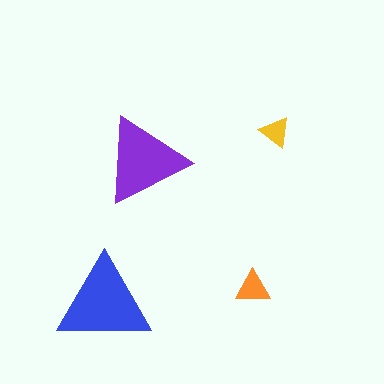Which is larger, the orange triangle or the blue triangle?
The blue one.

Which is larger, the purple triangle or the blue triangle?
The blue one.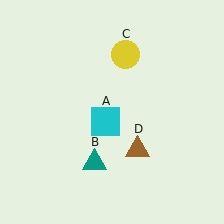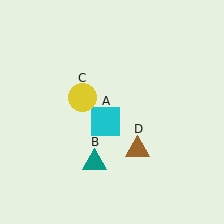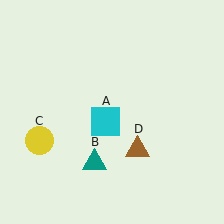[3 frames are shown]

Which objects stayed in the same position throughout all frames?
Cyan square (object A) and teal triangle (object B) and brown triangle (object D) remained stationary.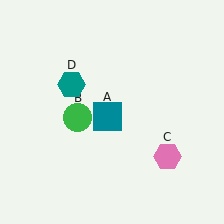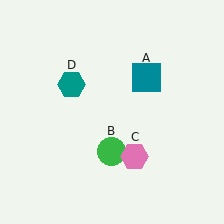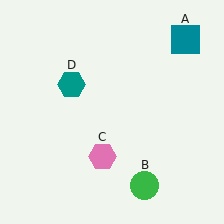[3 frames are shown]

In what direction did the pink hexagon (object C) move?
The pink hexagon (object C) moved left.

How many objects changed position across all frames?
3 objects changed position: teal square (object A), green circle (object B), pink hexagon (object C).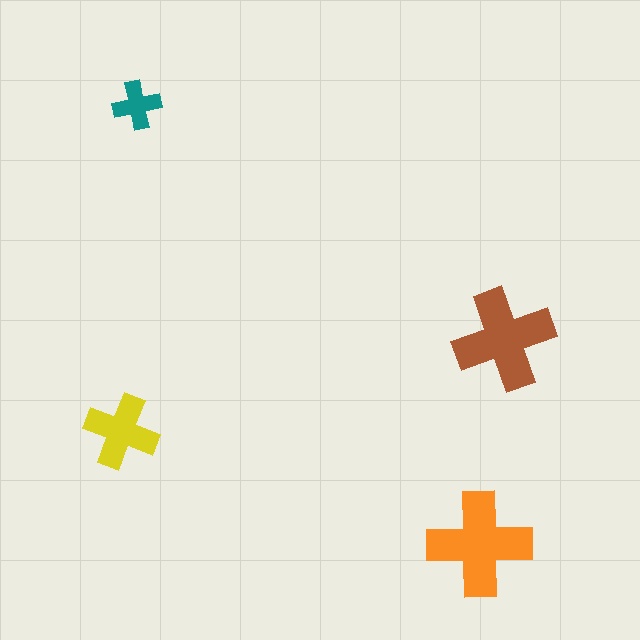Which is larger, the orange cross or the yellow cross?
The orange one.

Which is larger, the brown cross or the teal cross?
The brown one.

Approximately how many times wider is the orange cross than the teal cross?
About 2 times wider.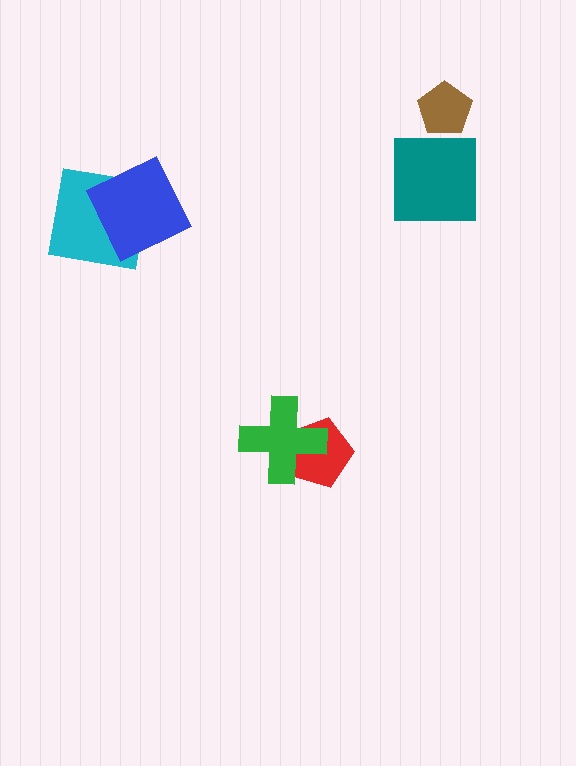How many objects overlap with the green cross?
1 object overlaps with the green cross.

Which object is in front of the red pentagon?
The green cross is in front of the red pentagon.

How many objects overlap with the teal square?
0 objects overlap with the teal square.